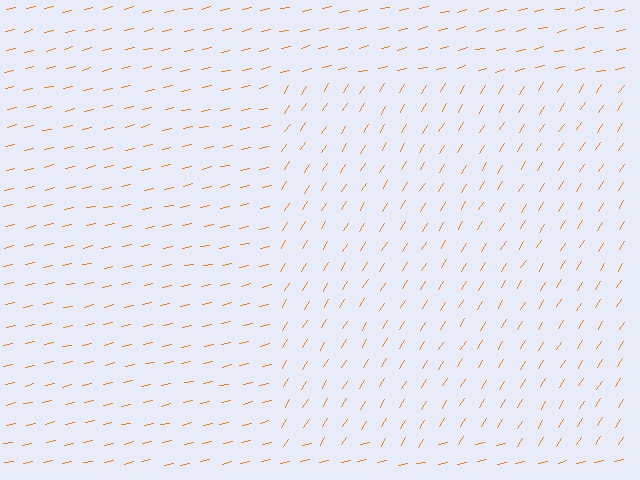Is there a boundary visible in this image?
Yes, there is a texture boundary formed by a change in line orientation.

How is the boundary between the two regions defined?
The boundary is defined purely by a change in line orientation (approximately 45 degrees difference). All lines are the same color and thickness.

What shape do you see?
I see a rectangle.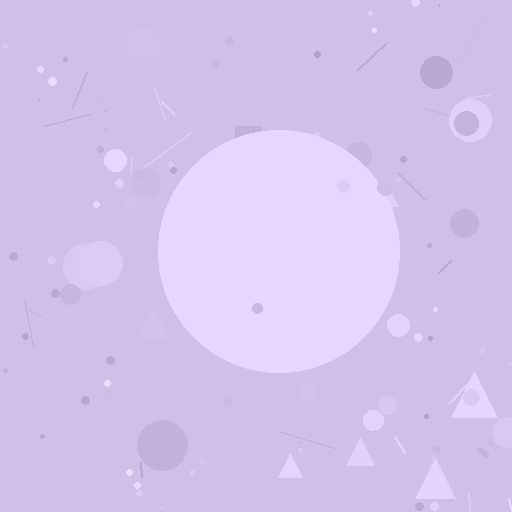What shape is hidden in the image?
A circle is hidden in the image.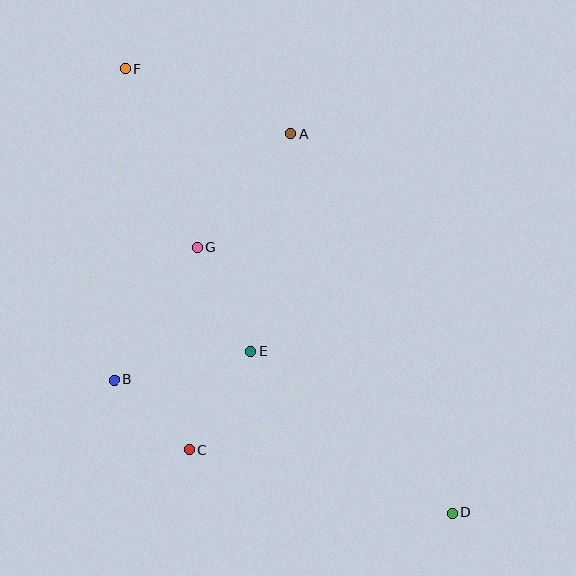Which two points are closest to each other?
Points B and C are closest to each other.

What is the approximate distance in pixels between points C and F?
The distance between C and F is approximately 386 pixels.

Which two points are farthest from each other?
Points D and F are farthest from each other.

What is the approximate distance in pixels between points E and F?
The distance between E and F is approximately 309 pixels.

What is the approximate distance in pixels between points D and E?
The distance between D and E is approximately 258 pixels.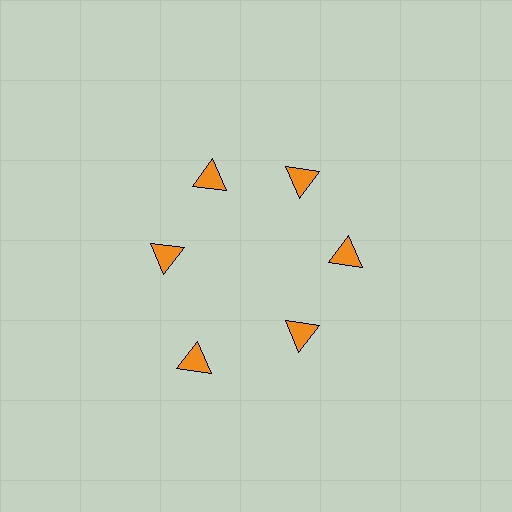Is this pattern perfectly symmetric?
No. The 6 orange triangles are arranged in a ring, but one element near the 7 o'clock position is pushed outward from the center, breaking the 6-fold rotational symmetry.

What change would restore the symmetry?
The symmetry would be restored by moving it inward, back onto the ring so that all 6 triangles sit at equal angles and equal distance from the center.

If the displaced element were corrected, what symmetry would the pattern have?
It would have 6-fold rotational symmetry — the pattern would map onto itself every 60 degrees.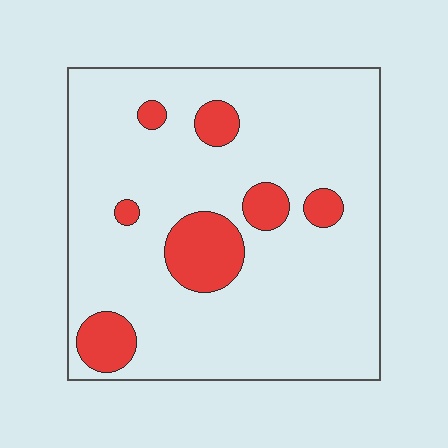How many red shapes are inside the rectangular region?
7.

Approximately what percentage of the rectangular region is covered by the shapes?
Approximately 15%.